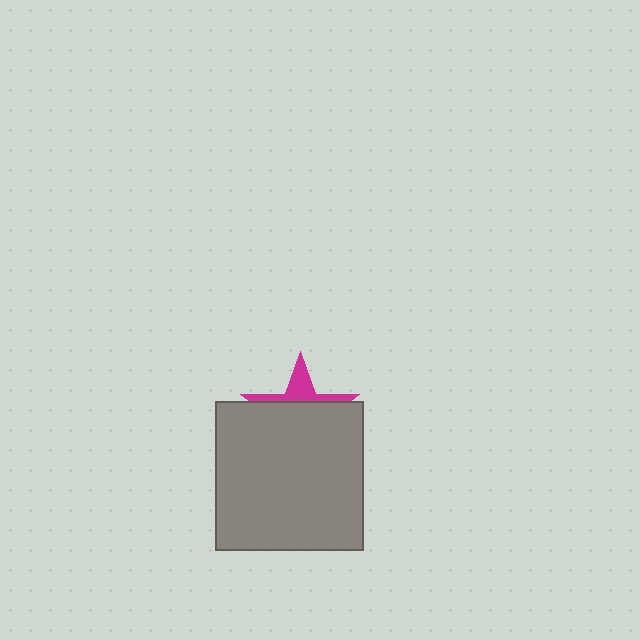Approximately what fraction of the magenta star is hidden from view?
Roughly 68% of the magenta star is hidden behind the gray square.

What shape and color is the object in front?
The object in front is a gray square.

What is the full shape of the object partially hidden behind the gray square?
The partially hidden object is a magenta star.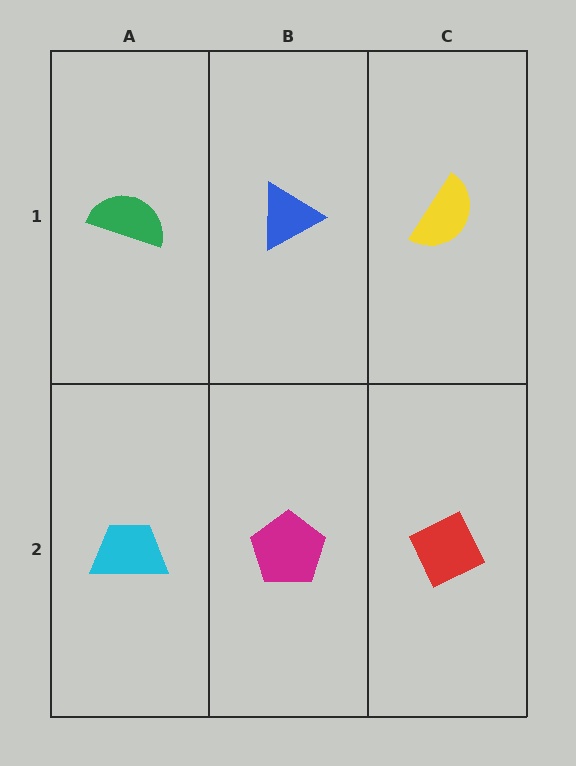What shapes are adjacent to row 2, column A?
A green semicircle (row 1, column A), a magenta pentagon (row 2, column B).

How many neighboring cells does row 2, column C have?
2.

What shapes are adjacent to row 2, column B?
A blue triangle (row 1, column B), a cyan trapezoid (row 2, column A), a red diamond (row 2, column C).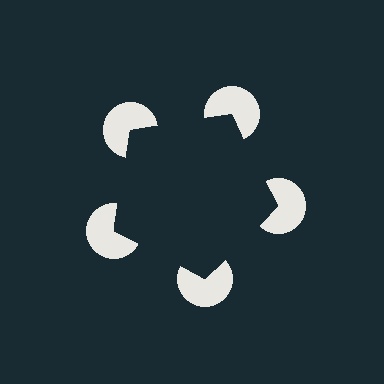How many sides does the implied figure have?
5 sides.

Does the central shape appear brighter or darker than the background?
It typically appears slightly darker than the background, even though no actual brightness change is drawn.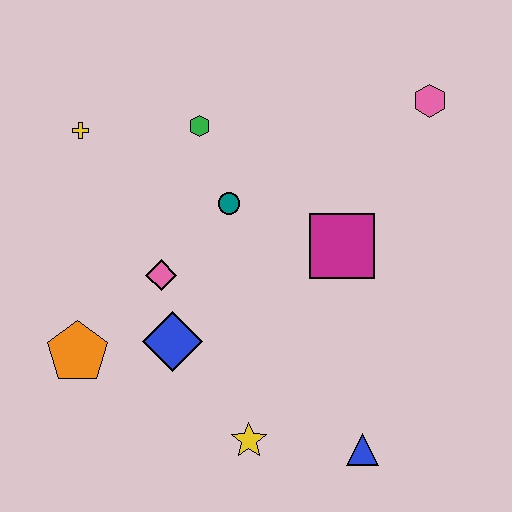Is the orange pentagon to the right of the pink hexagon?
No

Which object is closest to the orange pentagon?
The blue diamond is closest to the orange pentagon.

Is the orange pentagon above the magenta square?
No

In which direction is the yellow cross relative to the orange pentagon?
The yellow cross is above the orange pentagon.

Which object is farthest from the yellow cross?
The blue triangle is farthest from the yellow cross.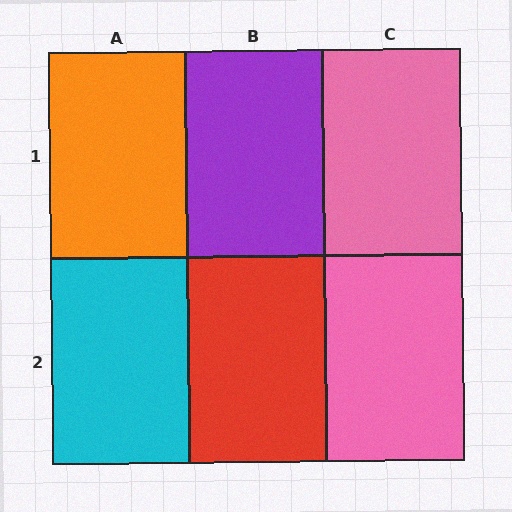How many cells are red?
1 cell is red.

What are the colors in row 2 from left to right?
Cyan, red, pink.